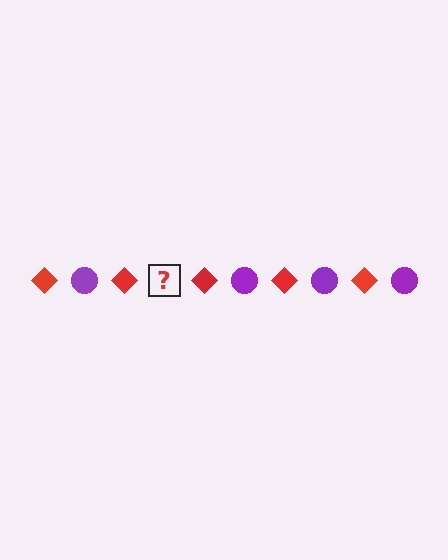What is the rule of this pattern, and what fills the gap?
The rule is that the pattern alternates between red diamond and purple circle. The gap should be filled with a purple circle.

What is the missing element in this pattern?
The missing element is a purple circle.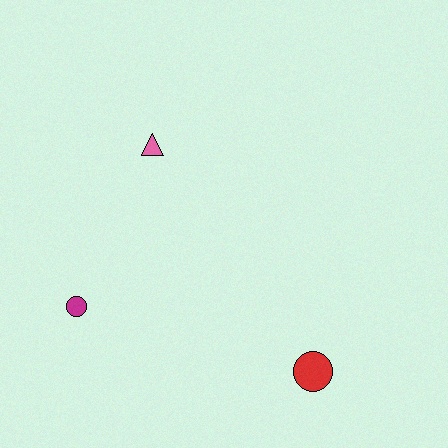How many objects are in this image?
There are 3 objects.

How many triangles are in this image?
There is 1 triangle.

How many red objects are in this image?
There is 1 red object.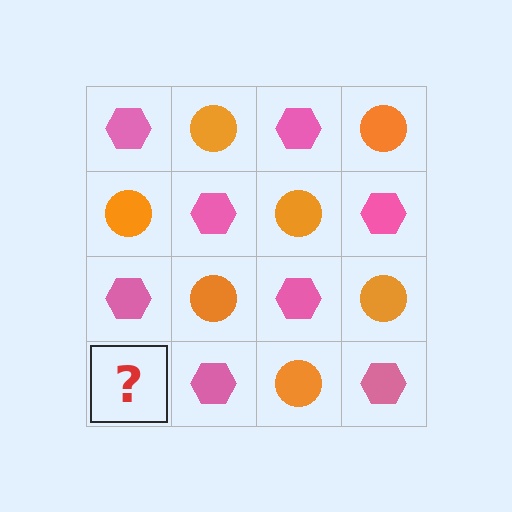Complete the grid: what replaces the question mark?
The question mark should be replaced with an orange circle.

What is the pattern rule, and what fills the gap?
The rule is that it alternates pink hexagon and orange circle in a checkerboard pattern. The gap should be filled with an orange circle.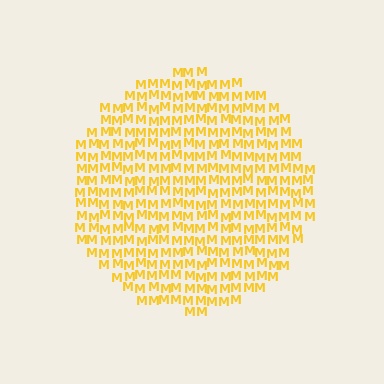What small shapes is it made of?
It is made of small letter M's.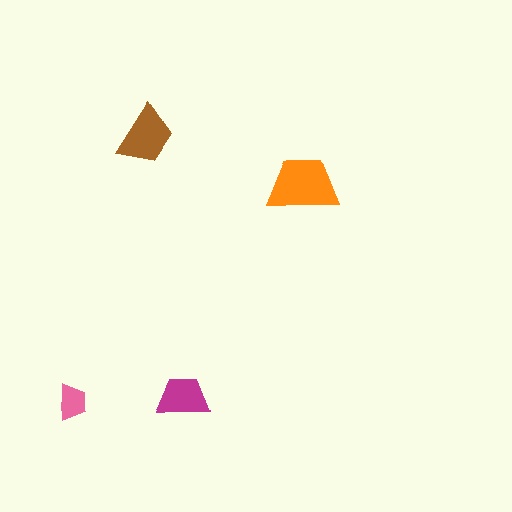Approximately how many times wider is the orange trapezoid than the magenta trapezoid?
About 1.5 times wider.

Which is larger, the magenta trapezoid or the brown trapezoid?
The brown one.